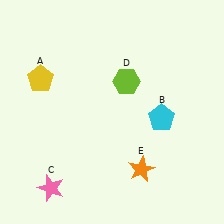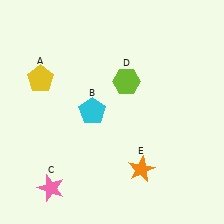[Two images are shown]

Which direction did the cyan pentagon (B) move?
The cyan pentagon (B) moved left.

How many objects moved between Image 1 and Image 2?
1 object moved between the two images.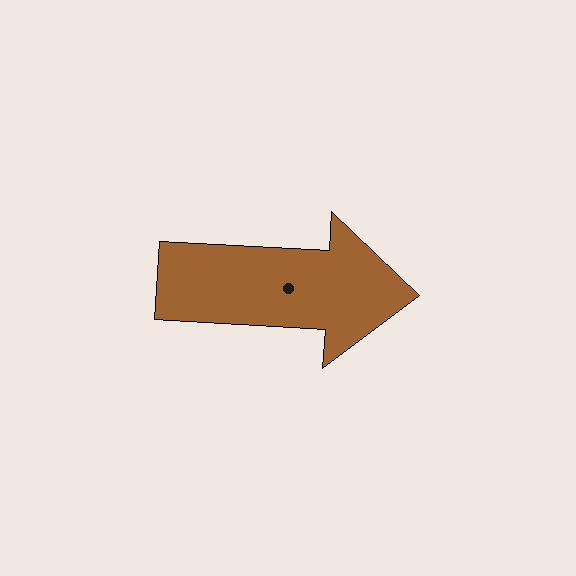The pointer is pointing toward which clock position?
Roughly 3 o'clock.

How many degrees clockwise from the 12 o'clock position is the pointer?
Approximately 93 degrees.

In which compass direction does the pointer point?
East.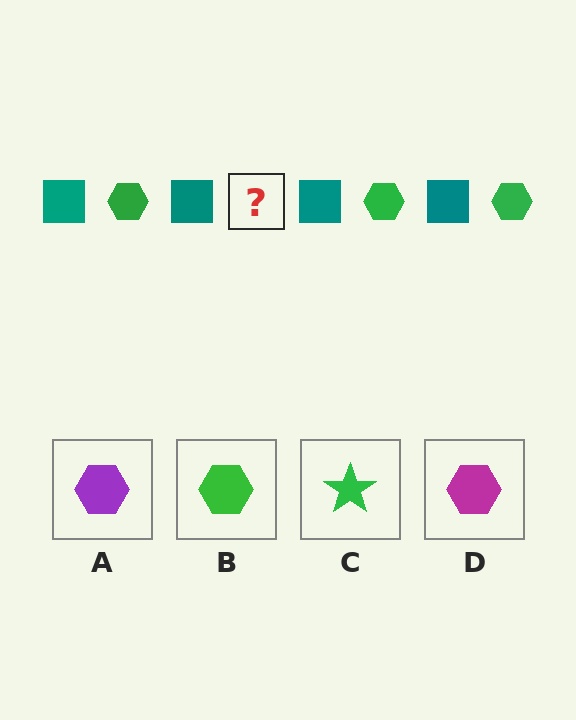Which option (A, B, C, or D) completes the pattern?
B.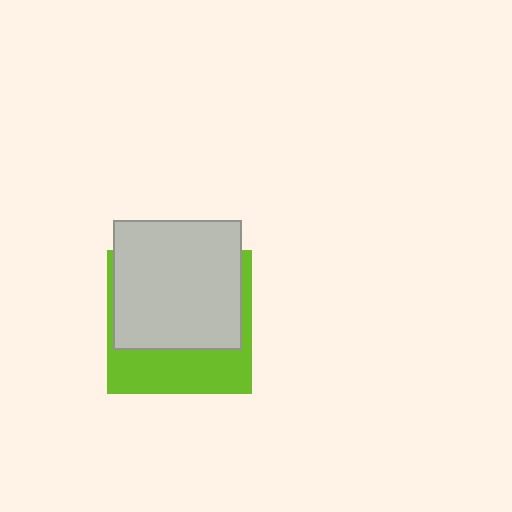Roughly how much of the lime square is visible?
A small part of it is visible (roughly 38%).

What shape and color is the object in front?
The object in front is a light gray square.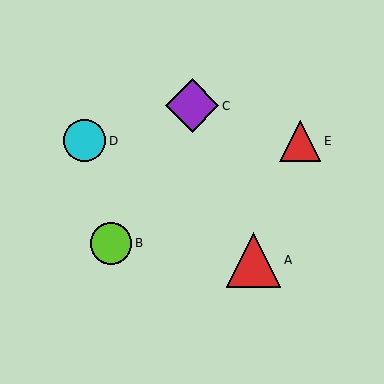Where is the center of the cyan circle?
The center of the cyan circle is at (85, 141).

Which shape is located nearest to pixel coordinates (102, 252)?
The lime circle (labeled B) at (111, 243) is nearest to that location.